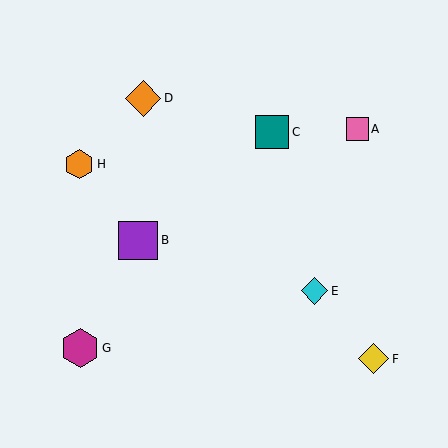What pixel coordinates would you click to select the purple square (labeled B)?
Click at (138, 240) to select the purple square B.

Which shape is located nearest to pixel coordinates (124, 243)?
The purple square (labeled B) at (138, 240) is nearest to that location.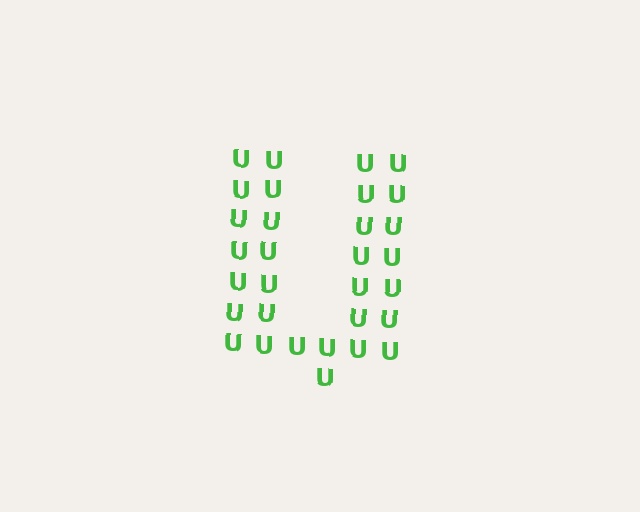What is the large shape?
The large shape is the letter U.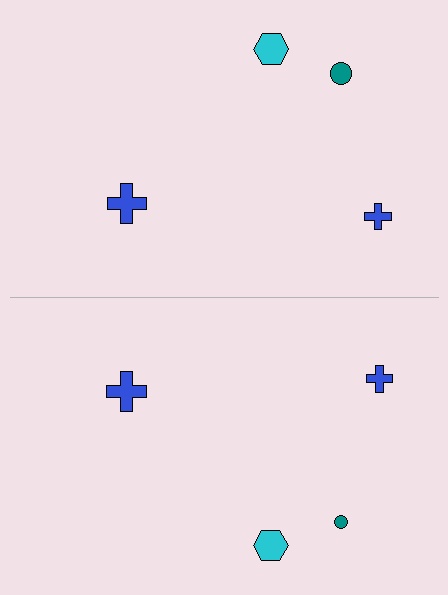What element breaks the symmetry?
The teal circle on the bottom side has a different size than its mirror counterpart.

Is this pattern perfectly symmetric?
No, the pattern is not perfectly symmetric. The teal circle on the bottom side has a different size than its mirror counterpart.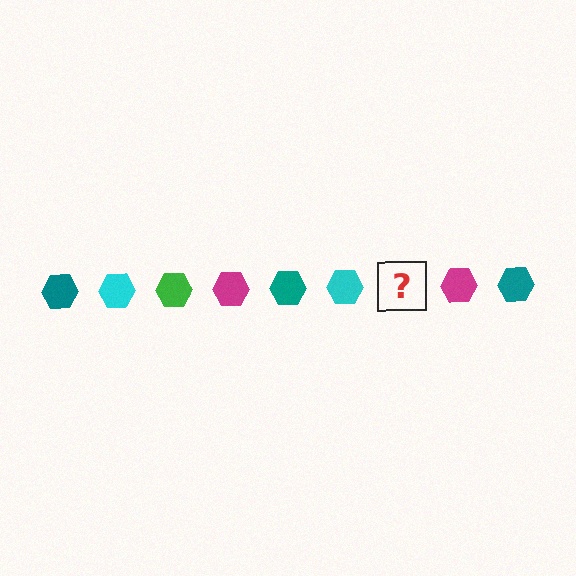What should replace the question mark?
The question mark should be replaced with a green hexagon.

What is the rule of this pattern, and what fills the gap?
The rule is that the pattern cycles through teal, cyan, green, magenta hexagons. The gap should be filled with a green hexagon.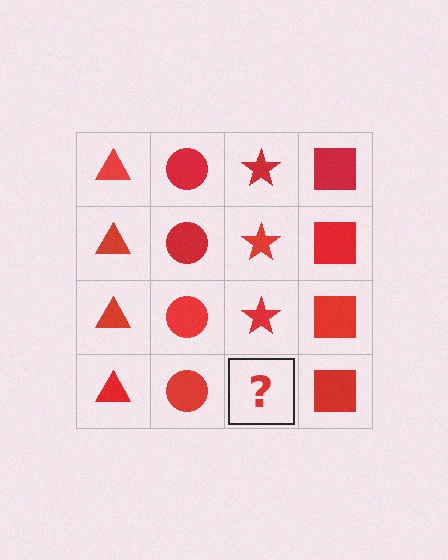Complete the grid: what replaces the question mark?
The question mark should be replaced with a red star.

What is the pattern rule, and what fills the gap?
The rule is that each column has a consistent shape. The gap should be filled with a red star.